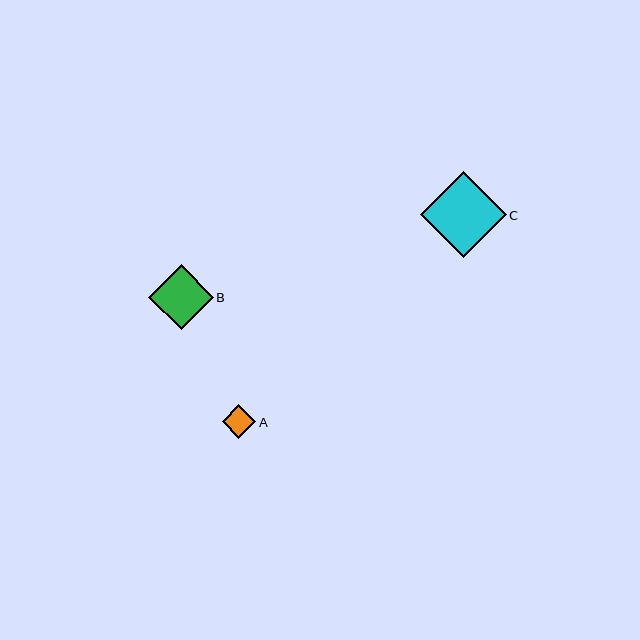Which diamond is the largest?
Diamond C is the largest with a size of approximately 86 pixels.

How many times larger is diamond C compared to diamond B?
Diamond C is approximately 1.3 times the size of diamond B.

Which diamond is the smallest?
Diamond A is the smallest with a size of approximately 33 pixels.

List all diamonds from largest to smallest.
From largest to smallest: C, B, A.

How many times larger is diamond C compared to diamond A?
Diamond C is approximately 2.6 times the size of diamond A.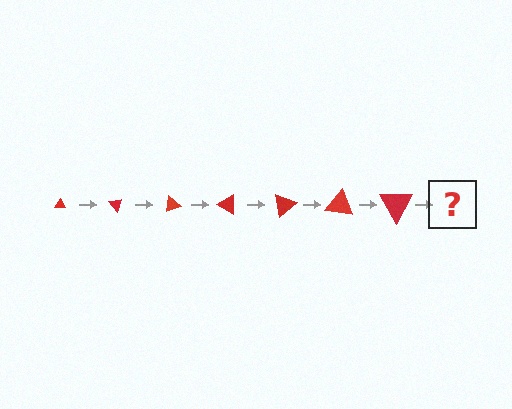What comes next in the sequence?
The next element should be a triangle, larger than the previous one and rotated 350 degrees from the start.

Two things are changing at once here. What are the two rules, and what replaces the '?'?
The two rules are that the triangle grows larger each step and it rotates 50 degrees each step. The '?' should be a triangle, larger than the previous one and rotated 350 degrees from the start.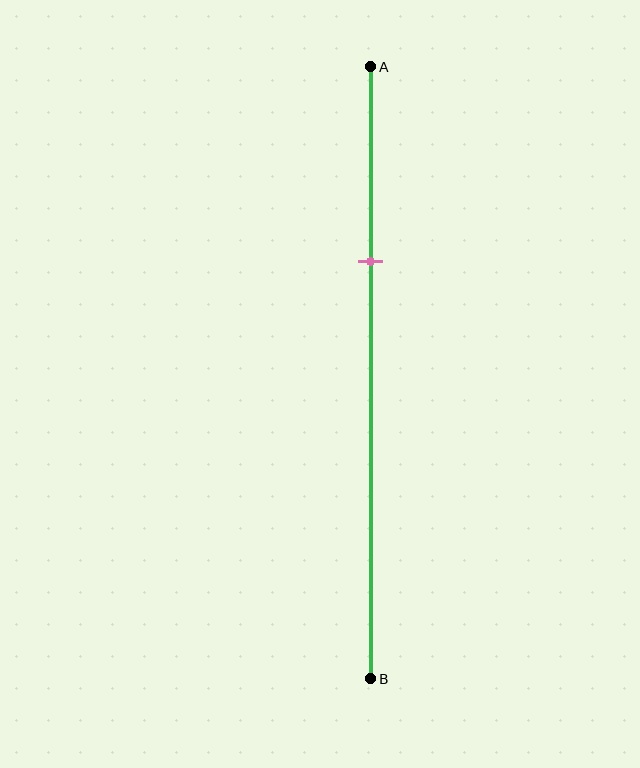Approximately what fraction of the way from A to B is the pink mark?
The pink mark is approximately 30% of the way from A to B.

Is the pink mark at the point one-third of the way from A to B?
Yes, the mark is approximately at the one-third point.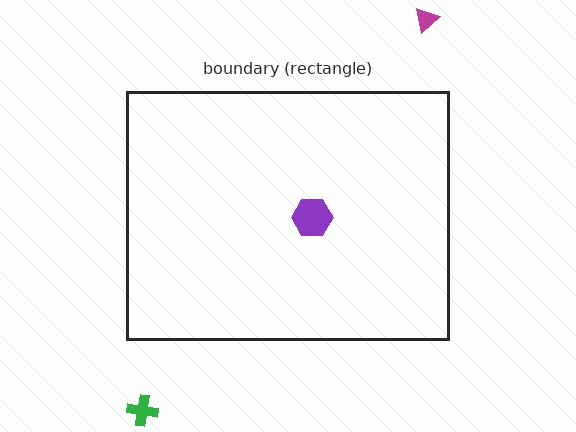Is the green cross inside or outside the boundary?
Outside.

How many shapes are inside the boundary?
1 inside, 2 outside.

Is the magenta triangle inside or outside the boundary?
Outside.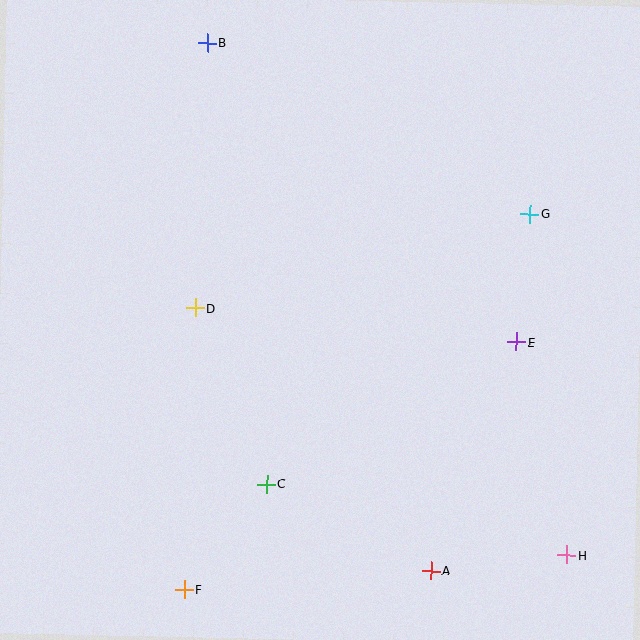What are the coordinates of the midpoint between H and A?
The midpoint between H and A is at (499, 563).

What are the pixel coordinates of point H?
Point H is at (567, 555).